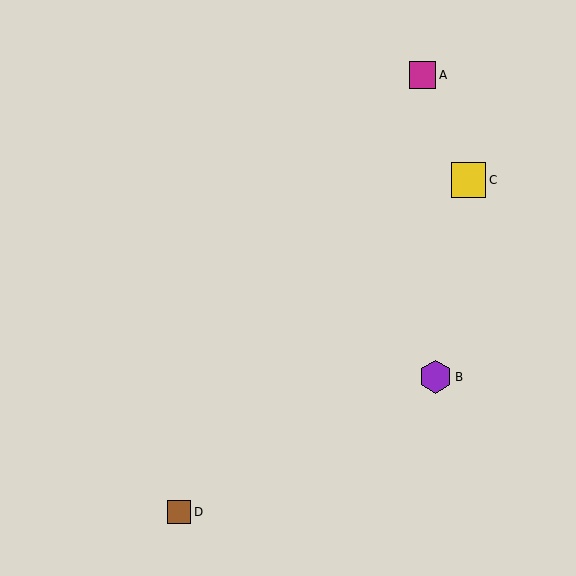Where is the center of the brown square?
The center of the brown square is at (179, 512).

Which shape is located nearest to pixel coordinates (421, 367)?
The purple hexagon (labeled B) at (436, 377) is nearest to that location.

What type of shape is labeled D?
Shape D is a brown square.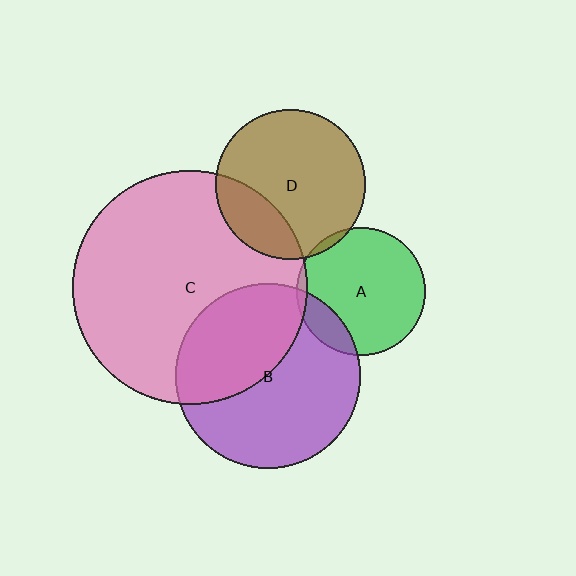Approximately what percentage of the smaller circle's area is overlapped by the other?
Approximately 40%.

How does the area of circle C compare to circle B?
Approximately 1.6 times.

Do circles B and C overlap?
Yes.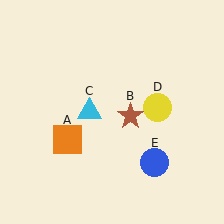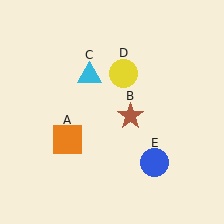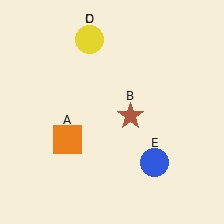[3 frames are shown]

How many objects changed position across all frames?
2 objects changed position: cyan triangle (object C), yellow circle (object D).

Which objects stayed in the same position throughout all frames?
Orange square (object A) and brown star (object B) and blue circle (object E) remained stationary.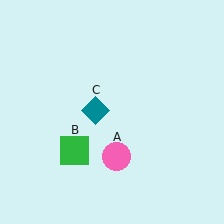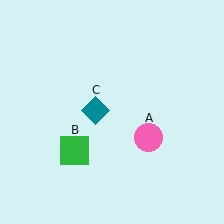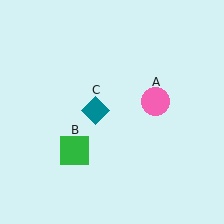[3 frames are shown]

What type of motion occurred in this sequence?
The pink circle (object A) rotated counterclockwise around the center of the scene.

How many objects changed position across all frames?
1 object changed position: pink circle (object A).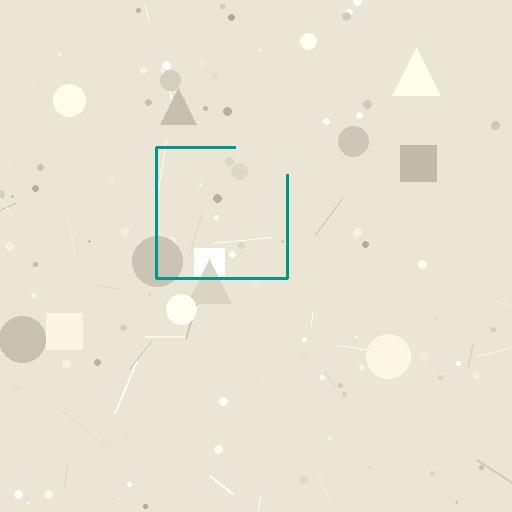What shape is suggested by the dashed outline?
The dashed outline suggests a square.